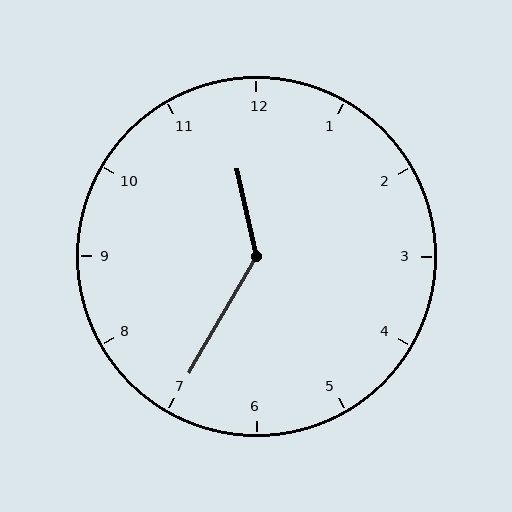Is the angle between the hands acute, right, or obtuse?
It is obtuse.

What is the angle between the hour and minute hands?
Approximately 138 degrees.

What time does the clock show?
11:35.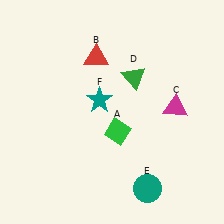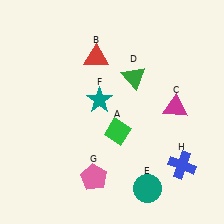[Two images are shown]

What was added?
A pink pentagon (G), a blue cross (H) were added in Image 2.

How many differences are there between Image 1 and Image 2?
There are 2 differences between the two images.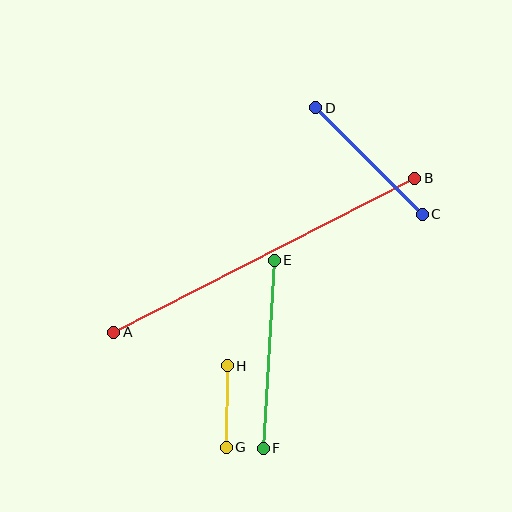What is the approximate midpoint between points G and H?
The midpoint is at approximately (227, 407) pixels.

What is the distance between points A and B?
The distance is approximately 338 pixels.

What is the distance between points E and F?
The distance is approximately 188 pixels.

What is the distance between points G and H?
The distance is approximately 81 pixels.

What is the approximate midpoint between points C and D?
The midpoint is at approximately (369, 161) pixels.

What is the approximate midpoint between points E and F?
The midpoint is at approximately (269, 354) pixels.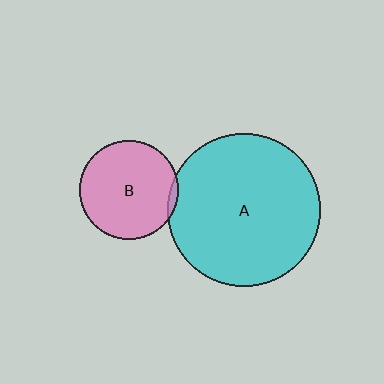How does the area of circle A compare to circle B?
Approximately 2.4 times.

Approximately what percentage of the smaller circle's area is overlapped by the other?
Approximately 5%.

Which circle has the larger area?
Circle A (cyan).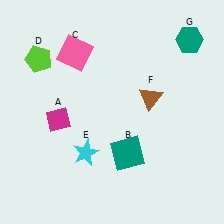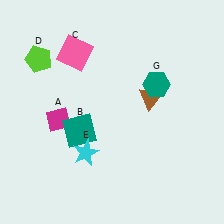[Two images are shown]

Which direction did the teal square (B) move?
The teal square (B) moved left.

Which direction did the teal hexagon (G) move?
The teal hexagon (G) moved down.